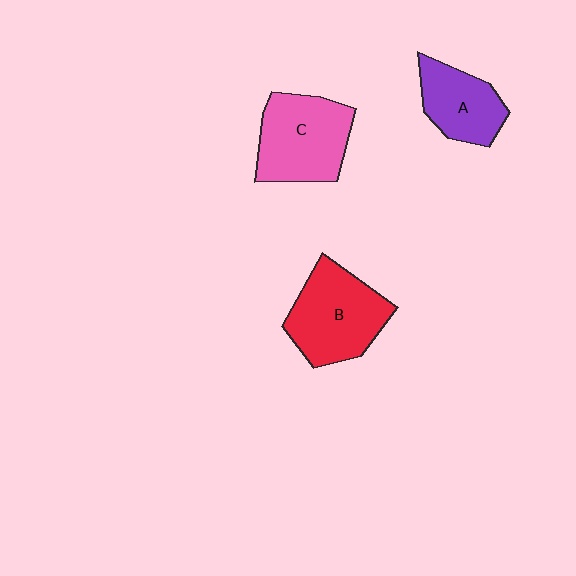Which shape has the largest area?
Shape B (red).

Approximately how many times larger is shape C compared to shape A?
Approximately 1.4 times.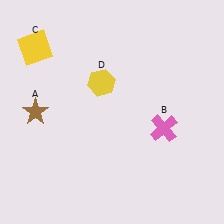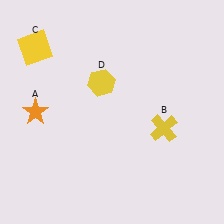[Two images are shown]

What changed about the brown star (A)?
In Image 1, A is brown. In Image 2, it changed to orange.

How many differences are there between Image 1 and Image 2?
There are 2 differences between the two images.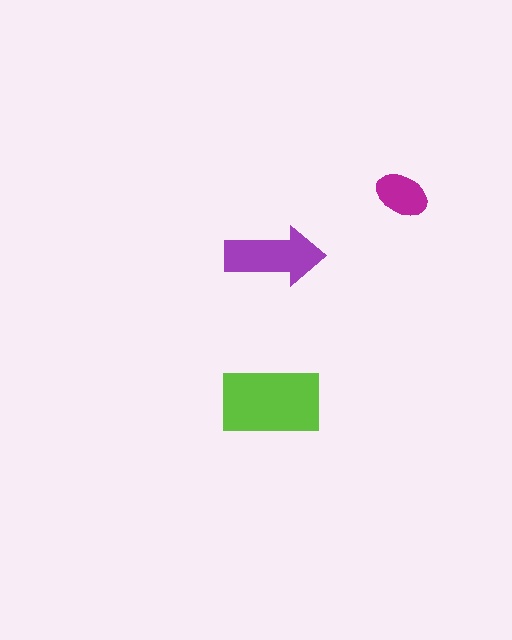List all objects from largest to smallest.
The lime rectangle, the purple arrow, the magenta ellipse.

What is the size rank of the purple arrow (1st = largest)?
2nd.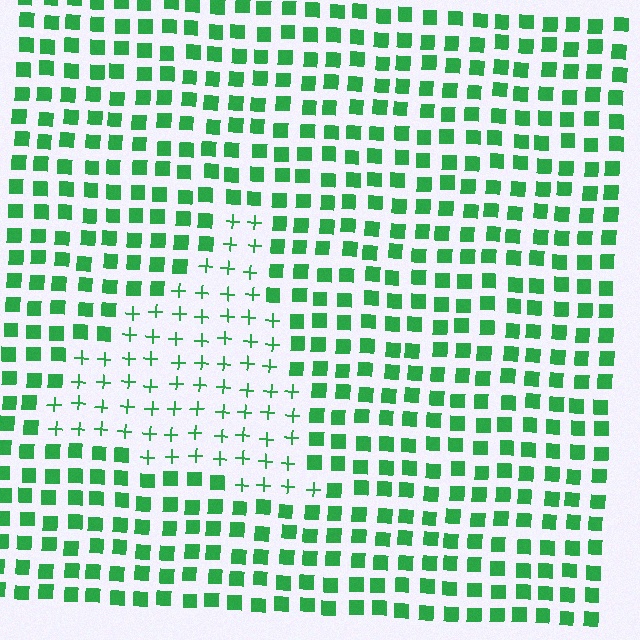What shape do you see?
I see a triangle.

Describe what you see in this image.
The image is filled with small green elements arranged in a uniform grid. A triangle-shaped region contains plus signs, while the surrounding area contains squares. The boundary is defined purely by the change in element shape.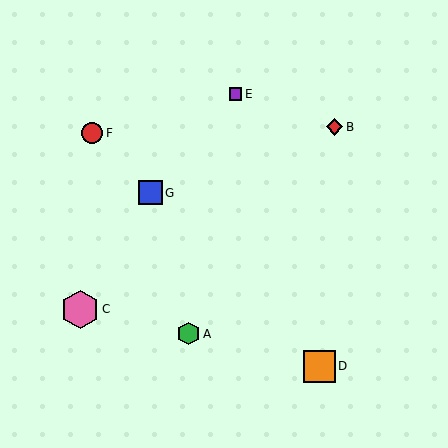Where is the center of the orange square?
The center of the orange square is at (319, 366).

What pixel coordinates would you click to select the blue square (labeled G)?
Click at (150, 193) to select the blue square G.